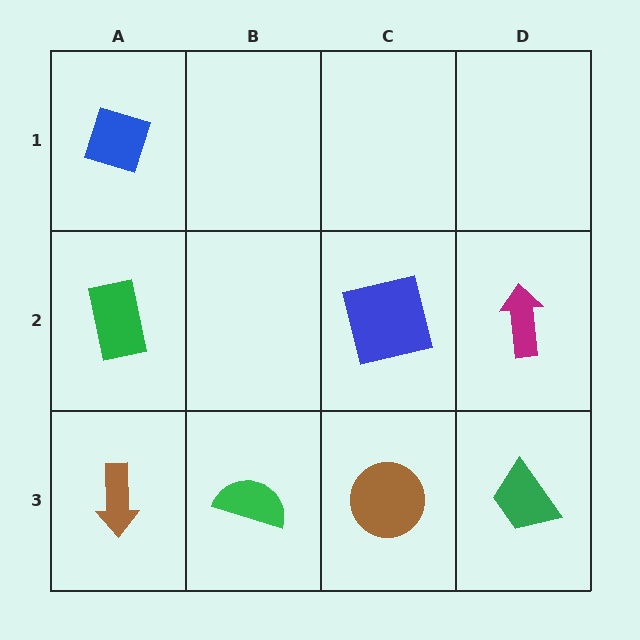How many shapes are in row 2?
3 shapes.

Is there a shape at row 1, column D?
No, that cell is empty.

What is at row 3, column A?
A brown arrow.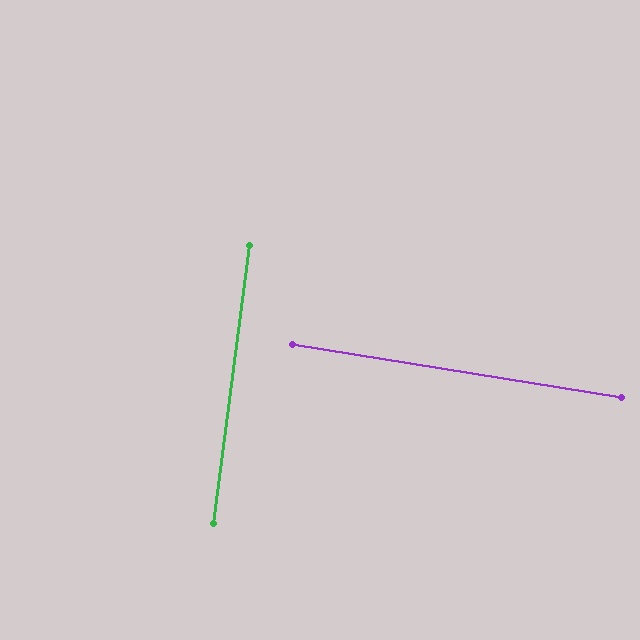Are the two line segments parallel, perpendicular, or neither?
Perpendicular — they meet at approximately 88°.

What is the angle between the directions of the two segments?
Approximately 88 degrees.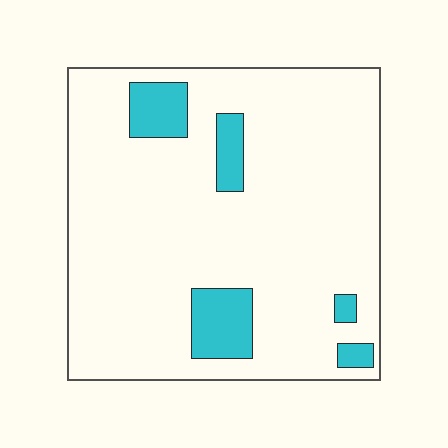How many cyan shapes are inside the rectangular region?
5.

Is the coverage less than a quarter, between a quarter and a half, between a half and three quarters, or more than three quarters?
Less than a quarter.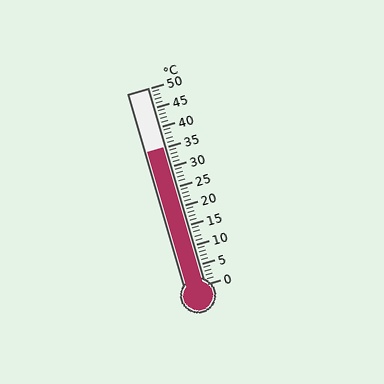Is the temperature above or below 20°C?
The temperature is above 20°C.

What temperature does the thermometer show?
The thermometer shows approximately 35°C.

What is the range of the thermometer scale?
The thermometer scale ranges from 0°C to 50°C.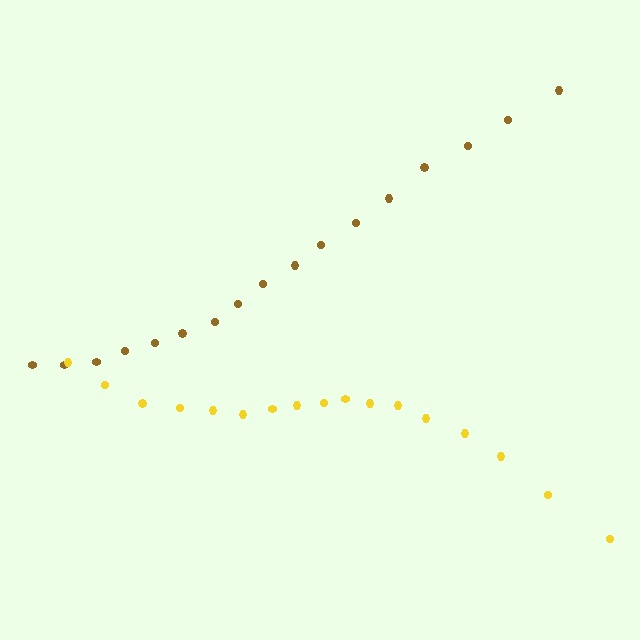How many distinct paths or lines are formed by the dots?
There are 2 distinct paths.